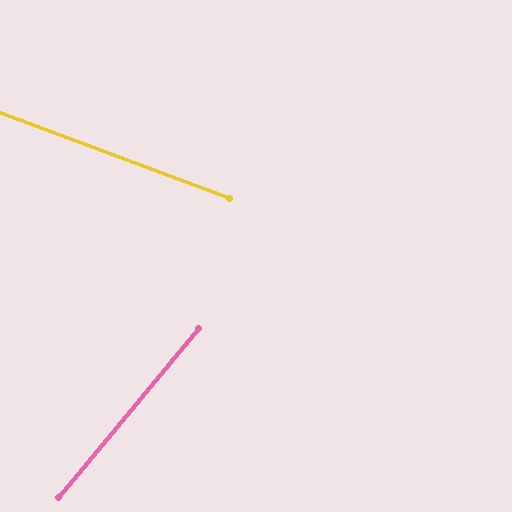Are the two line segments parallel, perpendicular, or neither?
Neither parallel nor perpendicular — they differ by about 71°.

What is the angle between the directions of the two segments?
Approximately 71 degrees.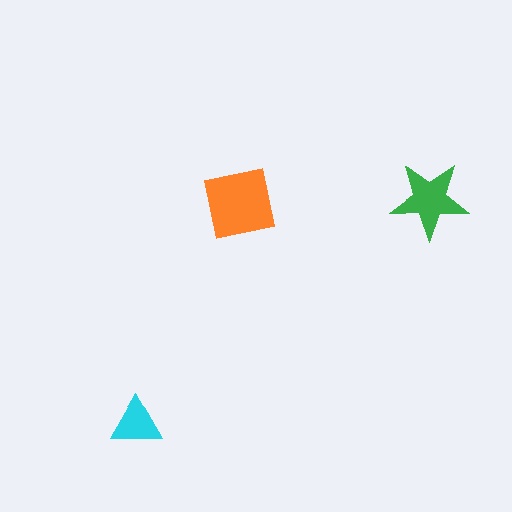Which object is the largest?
The orange square.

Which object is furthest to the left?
The cyan triangle is leftmost.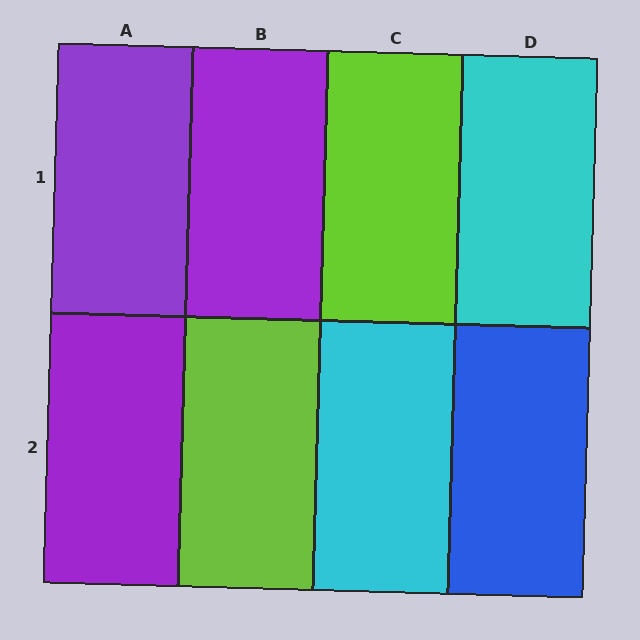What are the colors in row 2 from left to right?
Purple, lime, cyan, blue.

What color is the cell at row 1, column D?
Cyan.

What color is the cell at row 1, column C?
Lime.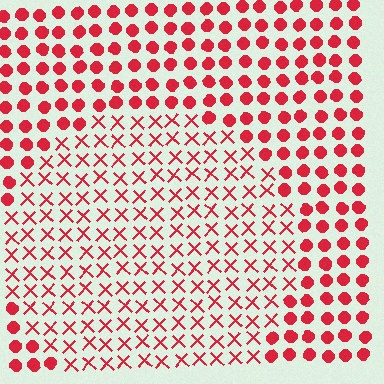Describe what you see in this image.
The image is filled with small red elements arranged in a uniform grid. A circle-shaped region contains X marks, while the surrounding area contains circles. The boundary is defined purely by the change in element shape.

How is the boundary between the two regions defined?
The boundary is defined by a change in element shape: X marks inside vs. circles outside. All elements share the same color and spacing.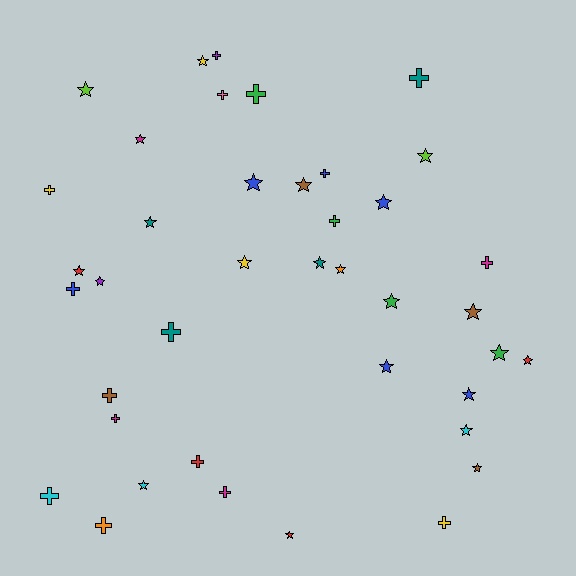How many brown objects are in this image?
There are 4 brown objects.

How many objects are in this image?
There are 40 objects.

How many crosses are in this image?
There are 17 crosses.